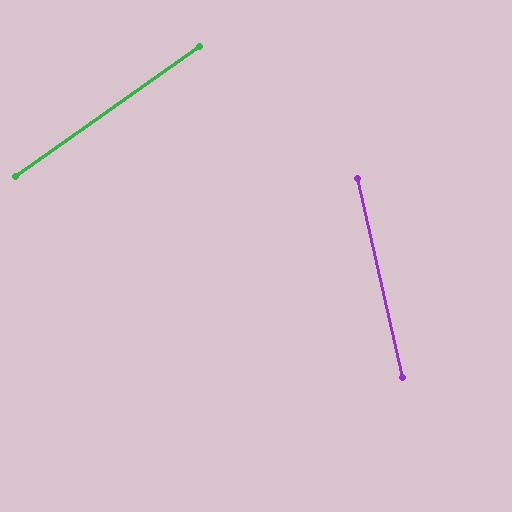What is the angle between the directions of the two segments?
Approximately 68 degrees.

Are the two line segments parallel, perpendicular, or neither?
Neither parallel nor perpendicular — they differ by about 68°.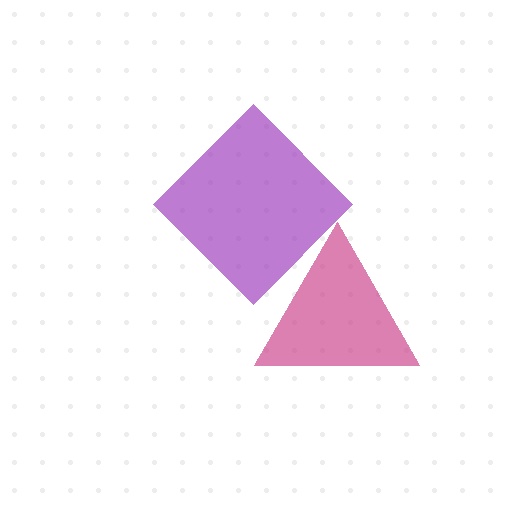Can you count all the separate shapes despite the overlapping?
Yes, there are 2 separate shapes.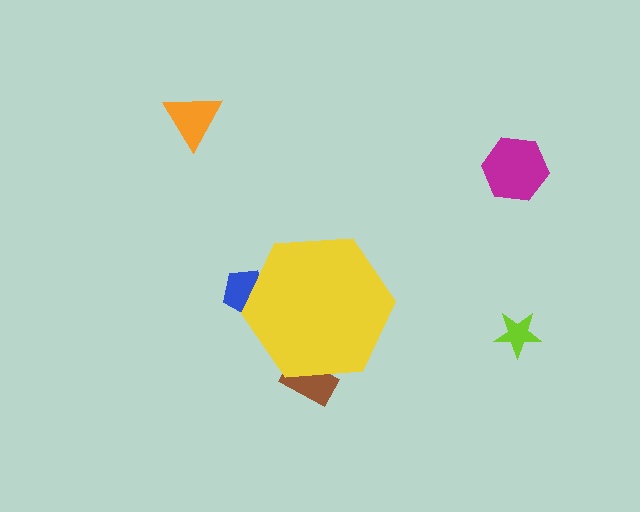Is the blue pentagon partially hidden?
Yes, the blue pentagon is partially hidden behind the yellow hexagon.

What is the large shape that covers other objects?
A yellow hexagon.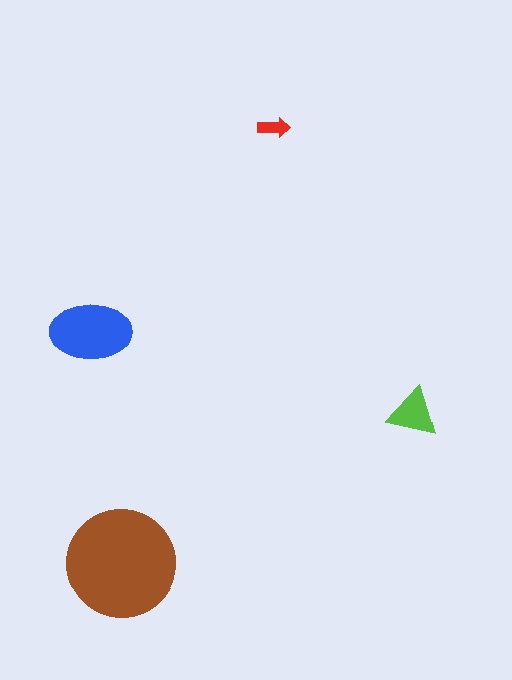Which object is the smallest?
The red arrow.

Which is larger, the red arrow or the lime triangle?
The lime triangle.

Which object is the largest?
The brown circle.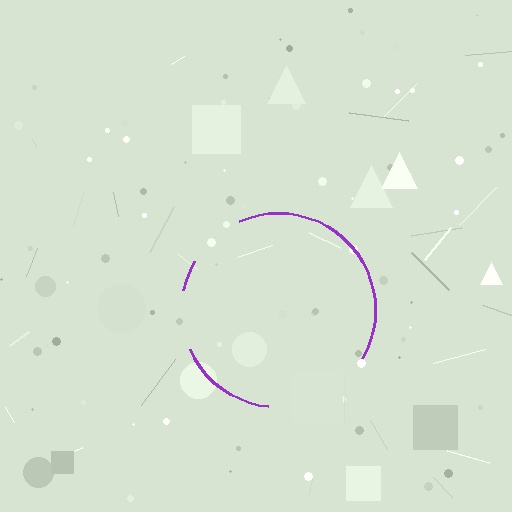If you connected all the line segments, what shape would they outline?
They would outline a circle.